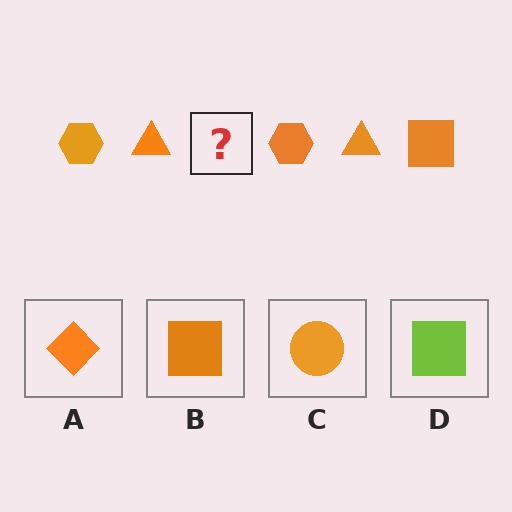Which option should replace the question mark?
Option B.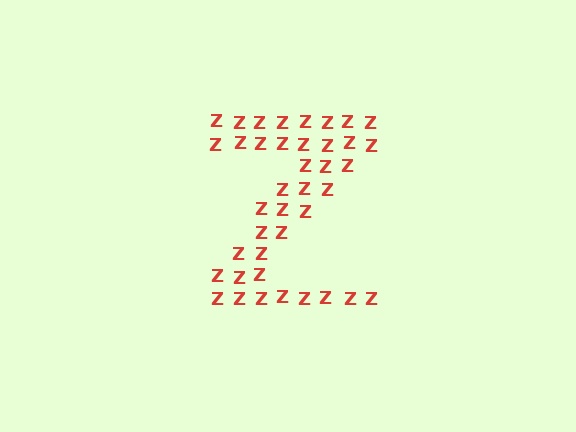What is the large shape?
The large shape is the letter Z.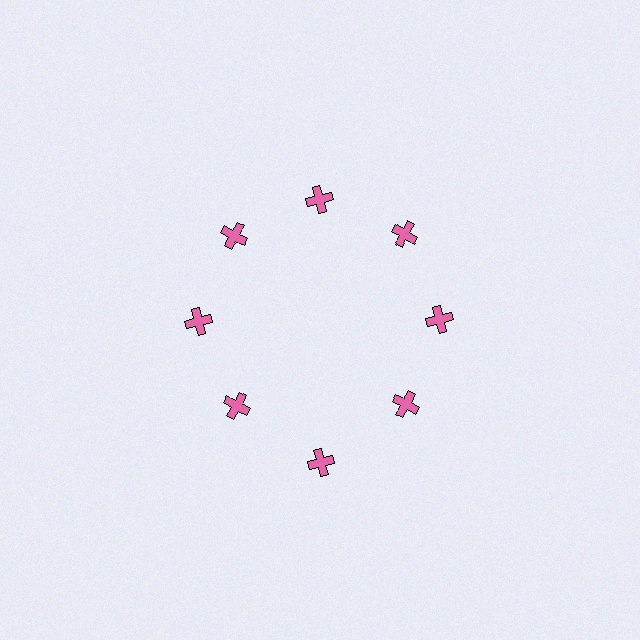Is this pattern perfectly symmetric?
No. The 8 pink crosses are arranged in a ring, but one element near the 6 o'clock position is pushed outward from the center, breaking the 8-fold rotational symmetry.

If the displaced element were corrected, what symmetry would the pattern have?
It would have 8-fold rotational symmetry — the pattern would map onto itself every 45 degrees.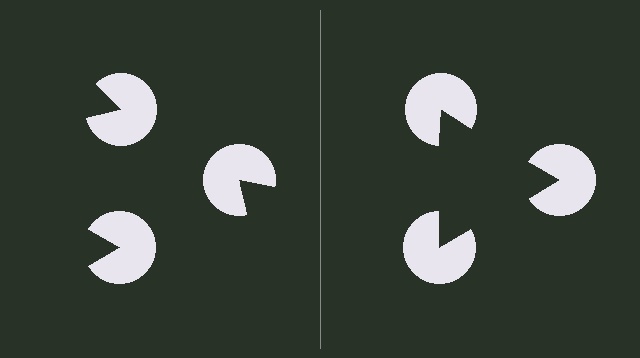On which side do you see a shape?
An illusory triangle appears on the right side. On the left side the wedge cuts are rotated, so no coherent shape forms.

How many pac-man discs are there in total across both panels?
6 — 3 on each side.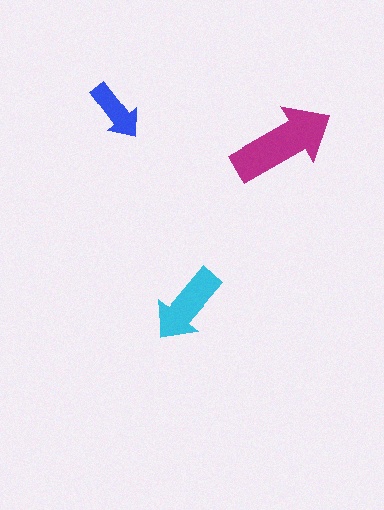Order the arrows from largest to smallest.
the magenta one, the cyan one, the blue one.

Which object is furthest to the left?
The blue arrow is leftmost.